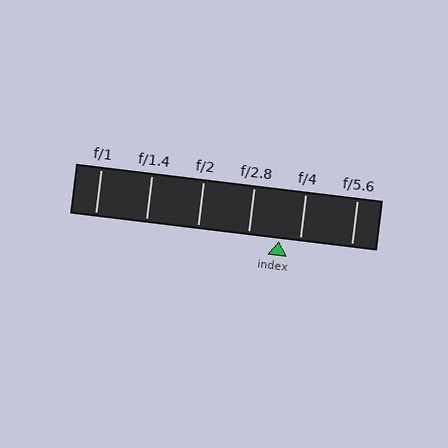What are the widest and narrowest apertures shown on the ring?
The widest aperture shown is f/1 and the narrowest is f/5.6.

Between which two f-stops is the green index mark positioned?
The index mark is between f/2.8 and f/4.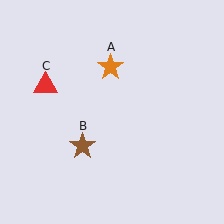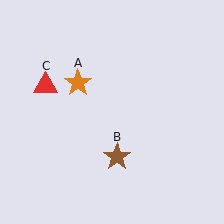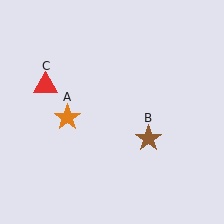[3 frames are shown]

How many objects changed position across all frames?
2 objects changed position: orange star (object A), brown star (object B).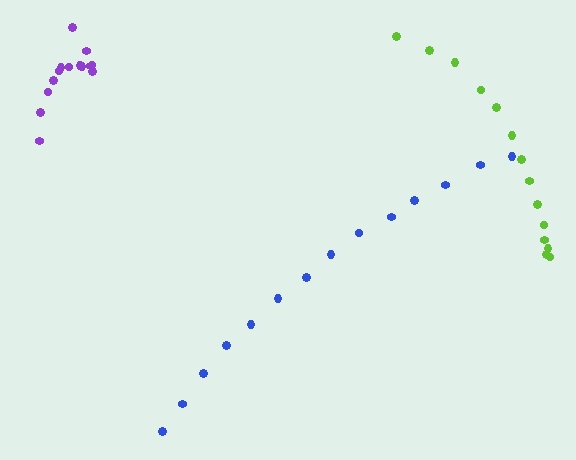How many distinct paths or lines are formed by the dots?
There are 3 distinct paths.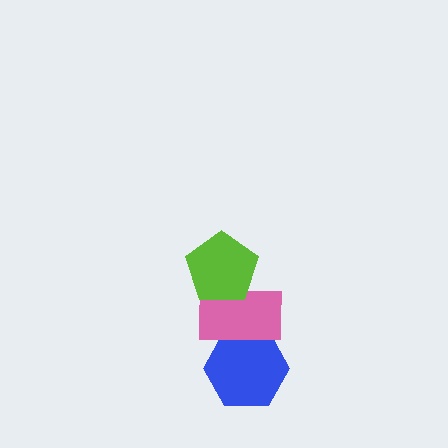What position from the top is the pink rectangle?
The pink rectangle is 2nd from the top.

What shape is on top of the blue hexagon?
The pink rectangle is on top of the blue hexagon.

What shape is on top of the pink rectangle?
The lime pentagon is on top of the pink rectangle.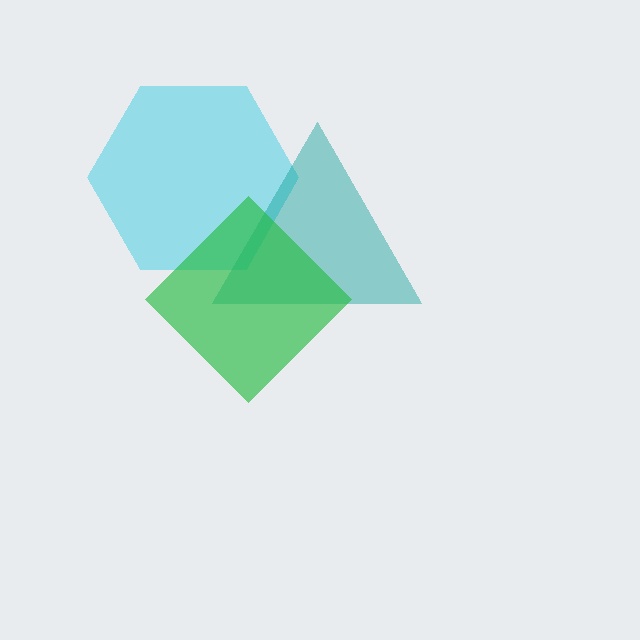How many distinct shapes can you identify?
There are 3 distinct shapes: a cyan hexagon, a teal triangle, a green diamond.